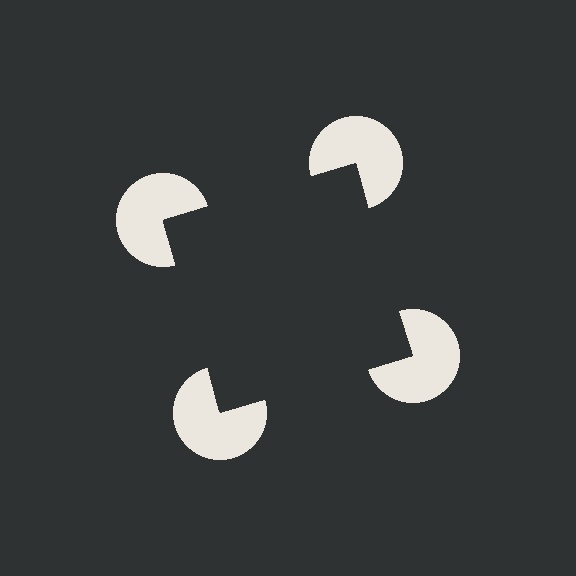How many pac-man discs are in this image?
There are 4 — one at each vertex of the illusory square.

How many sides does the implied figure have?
4 sides.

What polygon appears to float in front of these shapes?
An illusory square — its edges are inferred from the aligned wedge cuts in the pac-man discs, not physically drawn.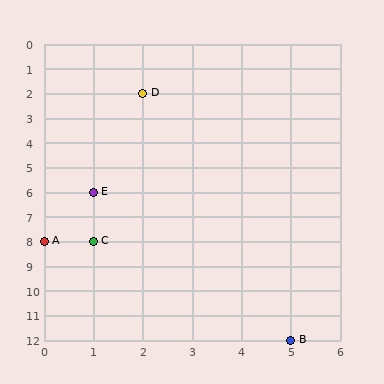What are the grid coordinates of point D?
Point D is at grid coordinates (2, 2).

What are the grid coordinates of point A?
Point A is at grid coordinates (0, 8).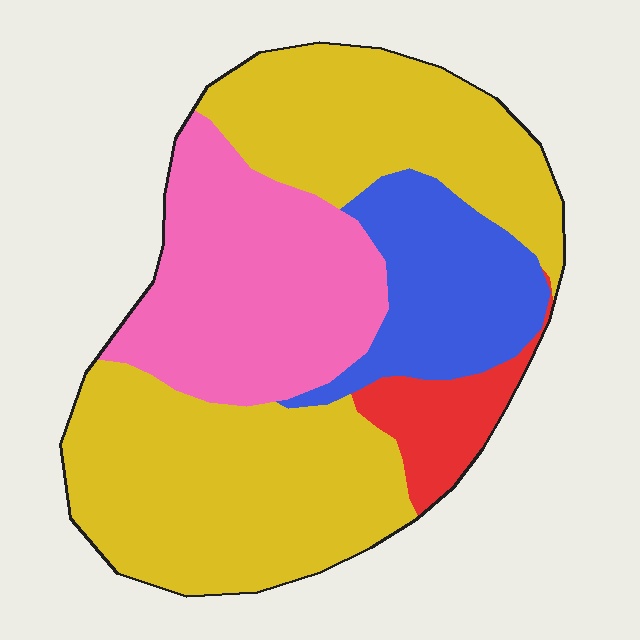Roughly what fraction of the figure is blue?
Blue covers 15% of the figure.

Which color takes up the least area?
Red, at roughly 5%.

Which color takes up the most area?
Yellow, at roughly 50%.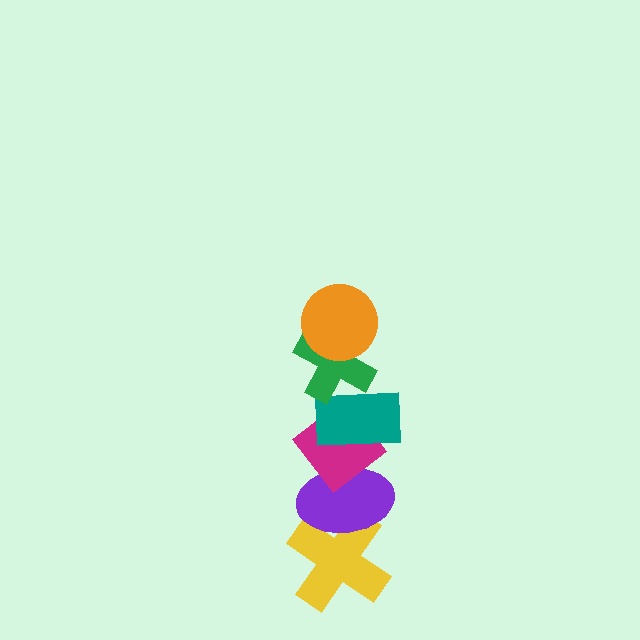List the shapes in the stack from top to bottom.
From top to bottom: the orange circle, the green cross, the teal rectangle, the magenta diamond, the purple ellipse, the yellow cross.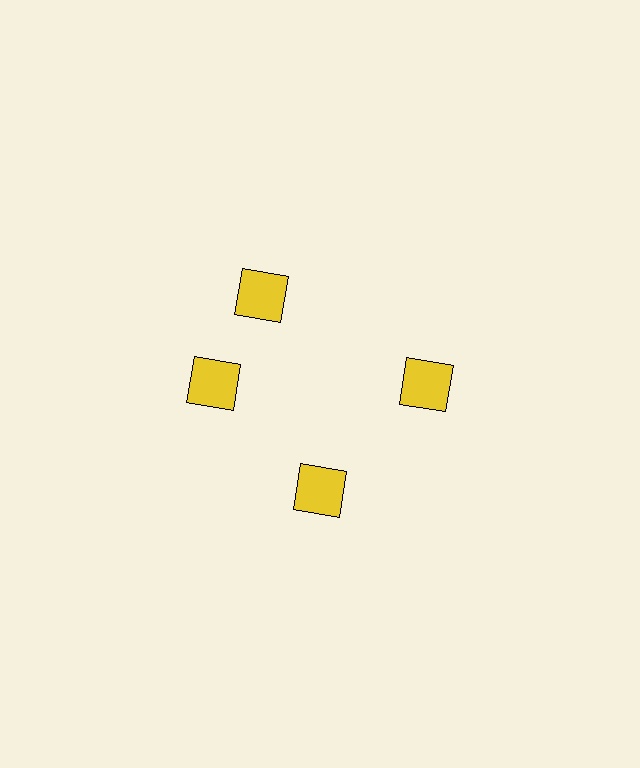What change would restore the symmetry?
The symmetry would be restored by rotating it back into even spacing with its neighbors so that all 4 squares sit at equal angles and equal distance from the center.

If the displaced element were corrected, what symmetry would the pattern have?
It would have 4-fold rotational symmetry — the pattern would map onto itself every 90 degrees.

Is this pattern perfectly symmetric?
No. The 4 yellow squares are arranged in a ring, but one element near the 12 o'clock position is rotated out of alignment along the ring, breaking the 4-fold rotational symmetry.